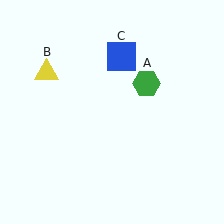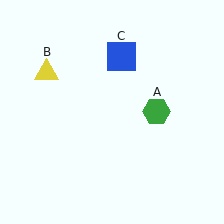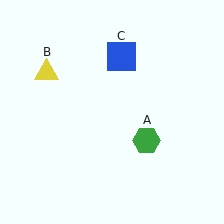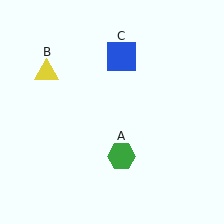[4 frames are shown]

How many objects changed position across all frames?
1 object changed position: green hexagon (object A).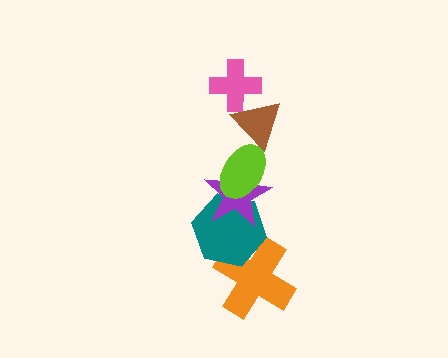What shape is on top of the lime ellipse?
The brown triangle is on top of the lime ellipse.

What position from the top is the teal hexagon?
The teal hexagon is 5th from the top.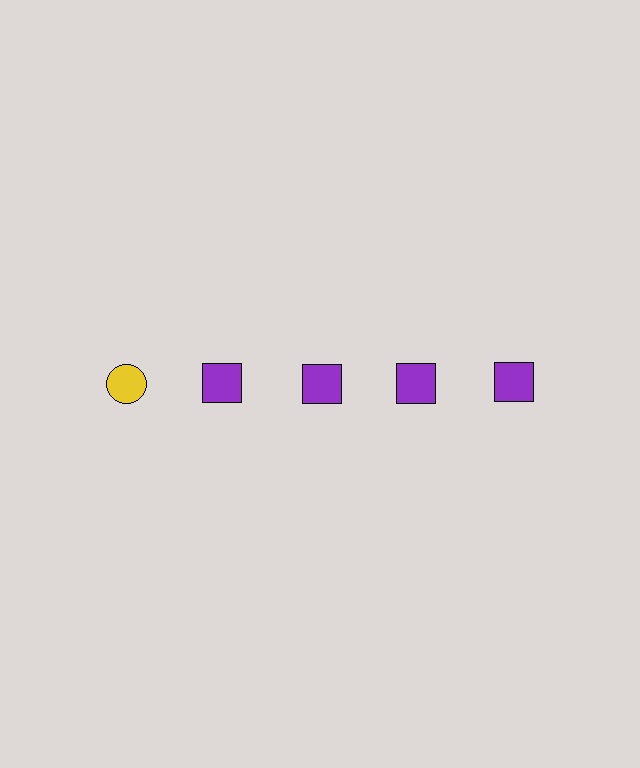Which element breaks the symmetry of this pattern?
The yellow circle in the top row, leftmost column breaks the symmetry. All other shapes are purple squares.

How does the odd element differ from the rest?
It differs in both color (yellow instead of purple) and shape (circle instead of square).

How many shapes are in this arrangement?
There are 5 shapes arranged in a grid pattern.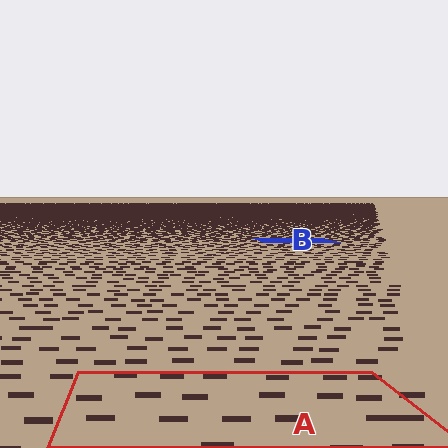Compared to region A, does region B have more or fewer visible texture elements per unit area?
Region B has more texture elements per unit area — they are packed more densely because it is farther away.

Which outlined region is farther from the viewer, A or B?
Region B is farther from the viewer — the texture elements inside it appear smaller and more densely packed.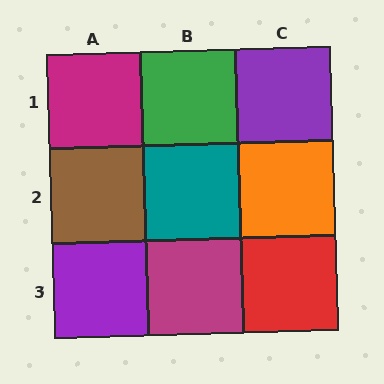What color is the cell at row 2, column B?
Teal.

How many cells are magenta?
2 cells are magenta.